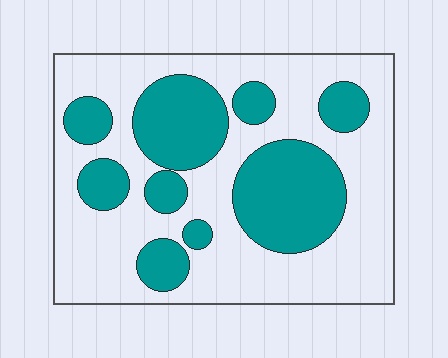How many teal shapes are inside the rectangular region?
9.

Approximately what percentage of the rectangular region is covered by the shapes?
Approximately 35%.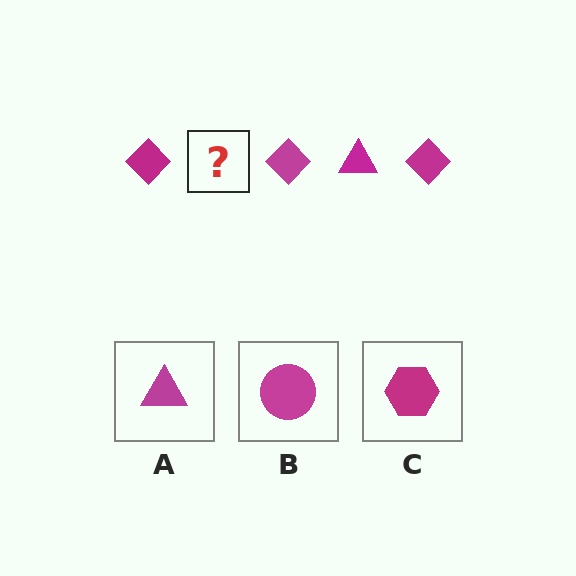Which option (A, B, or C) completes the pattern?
A.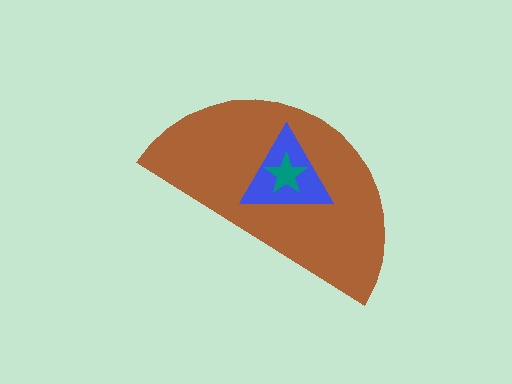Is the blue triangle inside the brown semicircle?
Yes.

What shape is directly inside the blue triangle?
The teal star.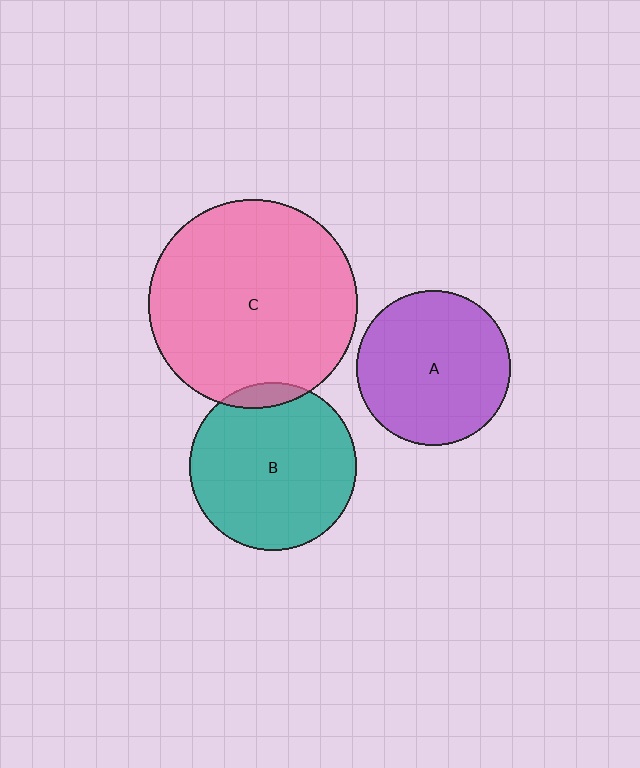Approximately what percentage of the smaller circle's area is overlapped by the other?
Approximately 5%.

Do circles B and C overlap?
Yes.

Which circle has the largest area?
Circle C (pink).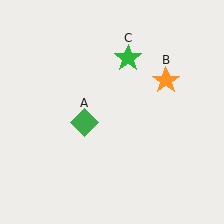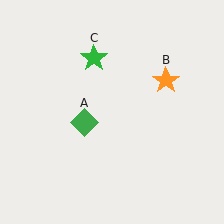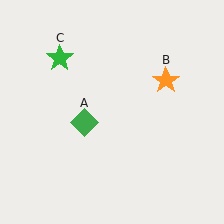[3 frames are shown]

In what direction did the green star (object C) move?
The green star (object C) moved left.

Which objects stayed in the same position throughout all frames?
Green diamond (object A) and orange star (object B) remained stationary.